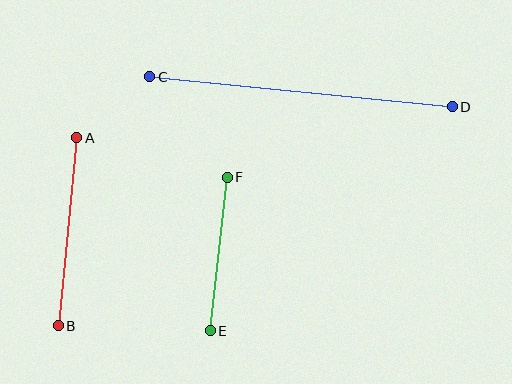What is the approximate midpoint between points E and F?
The midpoint is at approximately (219, 254) pixels.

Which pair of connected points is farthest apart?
Points C and D are farthest apart.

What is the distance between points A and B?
The distance is approximately 189 pixels.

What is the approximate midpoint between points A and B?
The midpoint is at approximately (68, 232) pixels.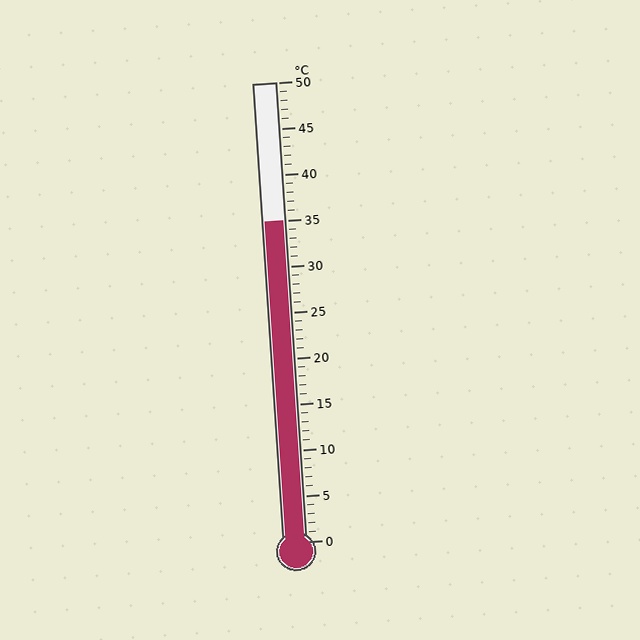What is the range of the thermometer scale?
The thermometer scale ranges from 0°C to 50°C.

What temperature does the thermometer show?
The thermometer shows approximately 35°C.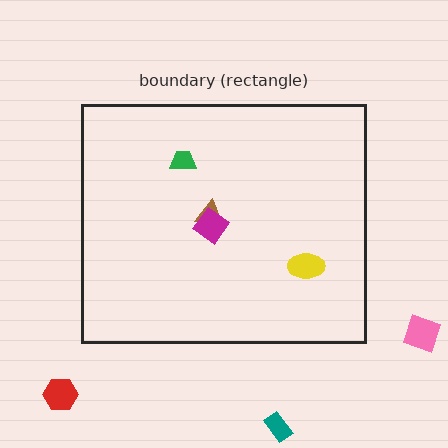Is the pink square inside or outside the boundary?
Outside.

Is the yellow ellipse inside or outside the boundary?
Inside.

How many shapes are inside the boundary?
4 inside, 3 outside.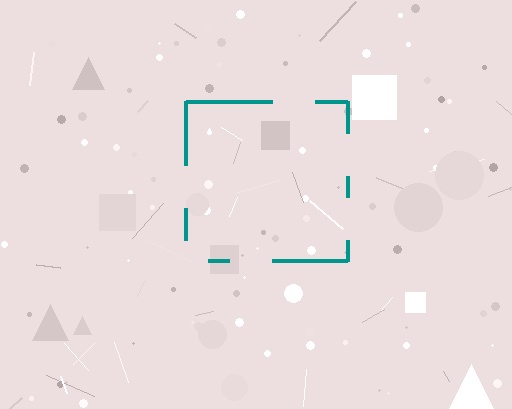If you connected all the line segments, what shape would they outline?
They would outline a square.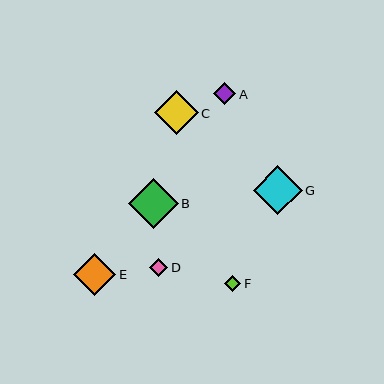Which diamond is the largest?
Diamond B is the largest with a size of approximately 50 pixels.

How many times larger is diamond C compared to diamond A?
Diamond C is approximately 2.0 times the size of diamond A.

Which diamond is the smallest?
Diamond F is the smallest with a size of approximately 16 pixels.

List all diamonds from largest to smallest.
From largest to smallest: B, G, C, E, A, D, F.